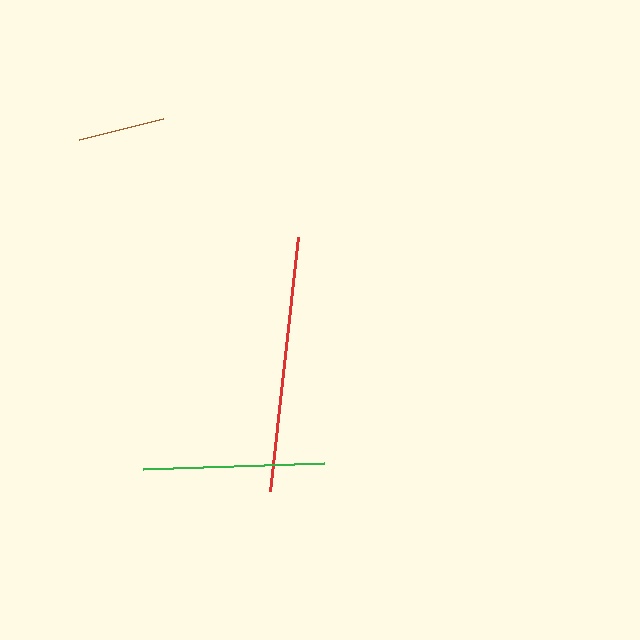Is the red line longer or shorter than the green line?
The red line is longer than the green line.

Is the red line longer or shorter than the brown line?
The red line is longer than the brown line.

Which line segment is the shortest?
The brown line is the shortest at approximately 87 pixels.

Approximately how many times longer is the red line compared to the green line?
The red line is approximately 1.4 times the length of the green line.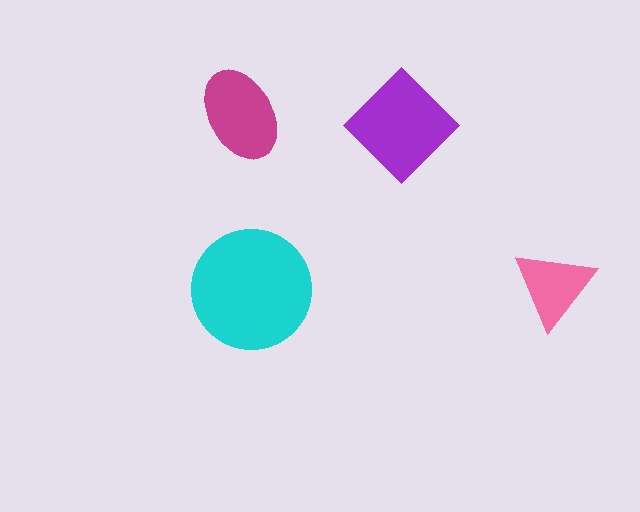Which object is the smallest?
The pink triangle.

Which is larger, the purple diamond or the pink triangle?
The purple diamond.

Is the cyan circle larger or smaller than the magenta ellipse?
Larger.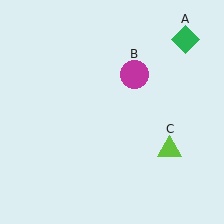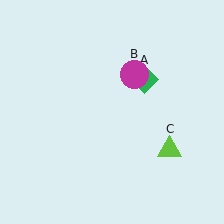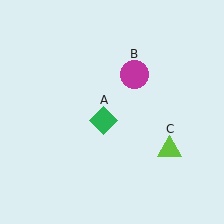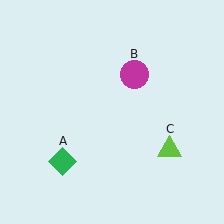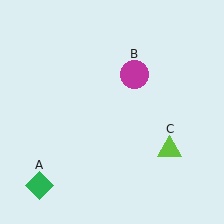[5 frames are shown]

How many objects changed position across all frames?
1 object changed position: green diamond (object A).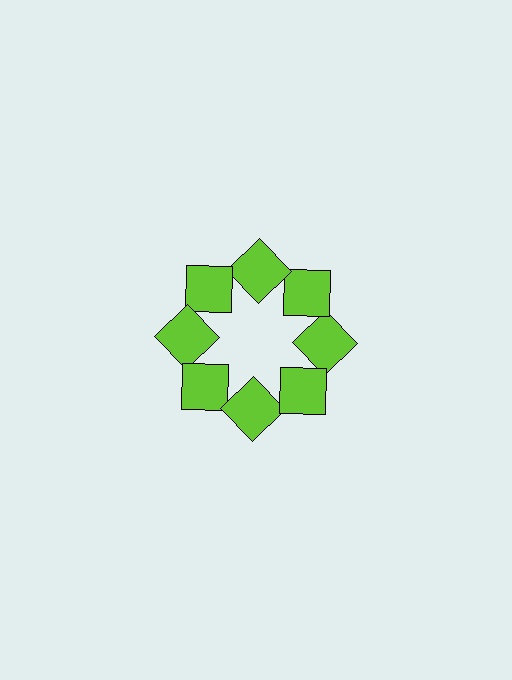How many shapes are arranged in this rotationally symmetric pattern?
There are 8 shapes, arranged in 8 groups of 1.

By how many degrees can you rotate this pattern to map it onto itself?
The pattern maps onto itself every 45 degrees of rotation.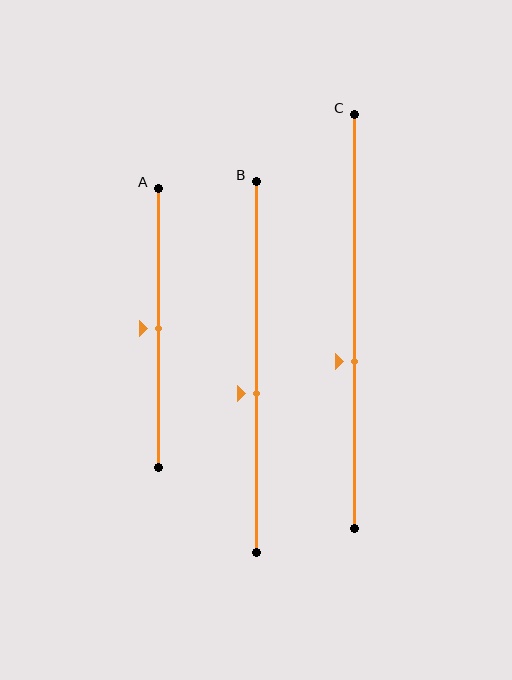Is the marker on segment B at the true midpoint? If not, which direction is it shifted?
No, the marker on segment B is shifted downward by about 7% of the segment length.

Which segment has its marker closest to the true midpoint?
Segment A has its marker closest to the true midpoint.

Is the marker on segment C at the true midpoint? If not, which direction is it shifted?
No, the marker on segment C is shifted downward by about 10% of the segment length.